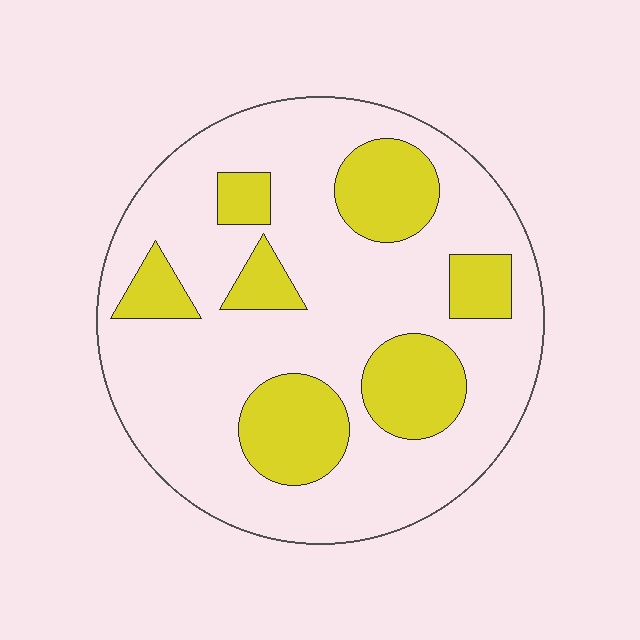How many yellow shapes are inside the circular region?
7.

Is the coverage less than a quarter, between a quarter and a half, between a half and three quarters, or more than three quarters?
Between a quarter and a half.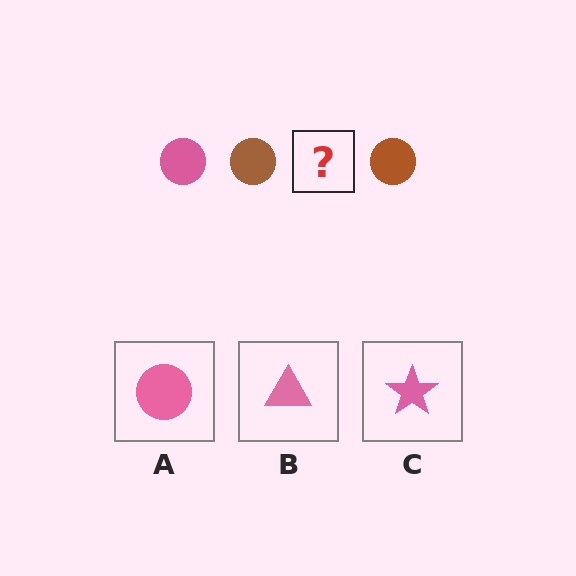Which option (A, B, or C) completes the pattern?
A.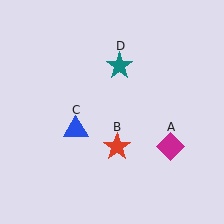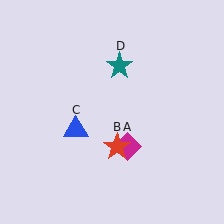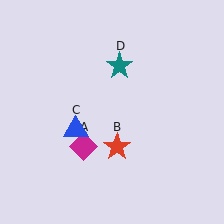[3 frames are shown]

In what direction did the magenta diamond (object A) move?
The magenta diamond (object A) moved left.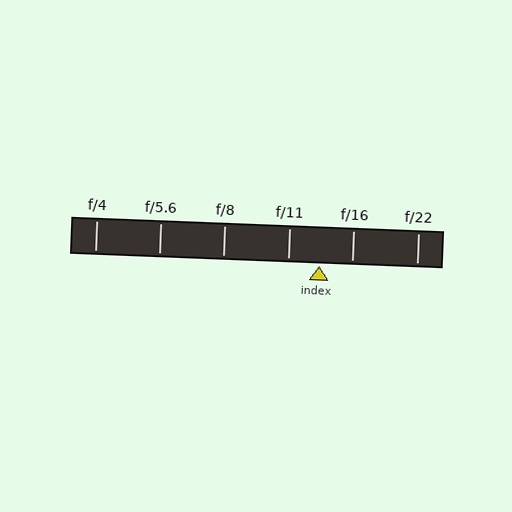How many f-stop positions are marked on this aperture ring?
There are 6 f-stop positions marked.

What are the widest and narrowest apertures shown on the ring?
The widest aperture shown is f/4 and the narrowest is f/22.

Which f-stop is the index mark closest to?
The index mark is closest to f/11.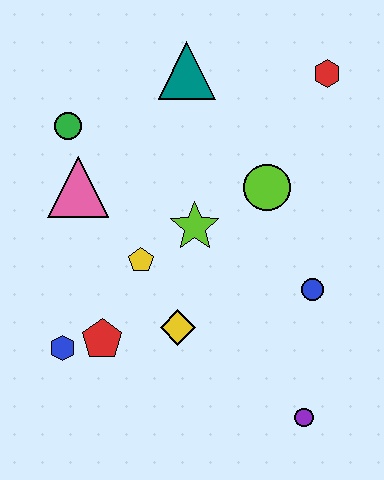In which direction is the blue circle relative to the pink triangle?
The blue circle is to the right of the pink triangle.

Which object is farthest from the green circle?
The purple circle is farthest from the green circle.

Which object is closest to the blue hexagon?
The red pentagon is closest to the blue hexagon.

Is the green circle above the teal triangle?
No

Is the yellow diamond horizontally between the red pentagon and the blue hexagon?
No